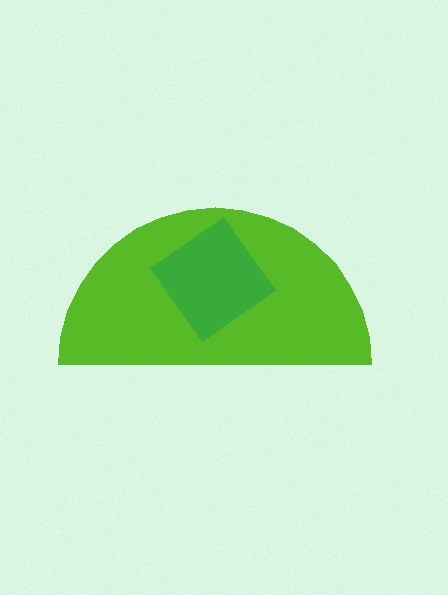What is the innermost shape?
The green diamond.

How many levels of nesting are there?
2.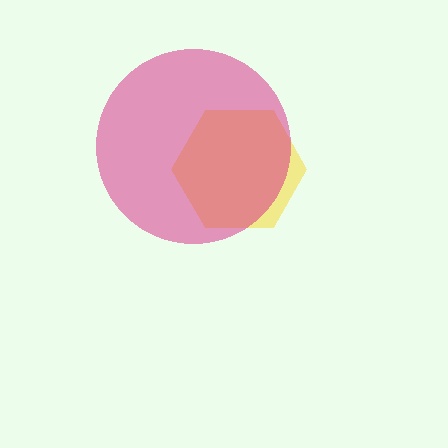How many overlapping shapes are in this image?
There are 2 overlapping shapes in the image.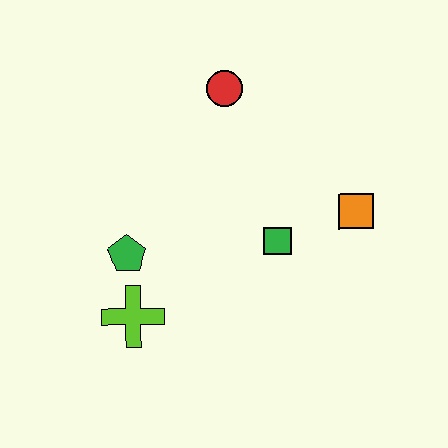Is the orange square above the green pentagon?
Yes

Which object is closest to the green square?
The orange square is closest to the green square.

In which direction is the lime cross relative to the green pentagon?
The lime cross is below the green pentagon.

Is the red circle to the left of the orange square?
Yes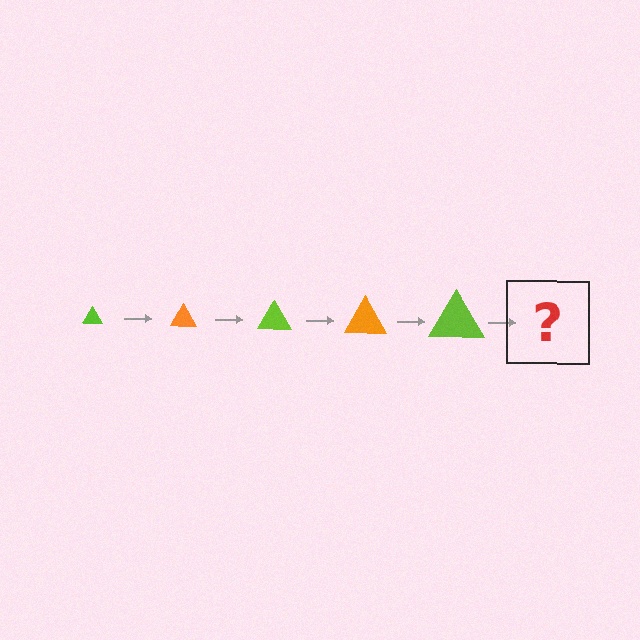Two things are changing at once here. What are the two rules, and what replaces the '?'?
The two rules are that the triangle grows larger each step and the color cycles through lime and orange. The '?' should be an orange triangle, larger than the previous one.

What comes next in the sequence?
The next element should be an orange triangle, larger than the previous one.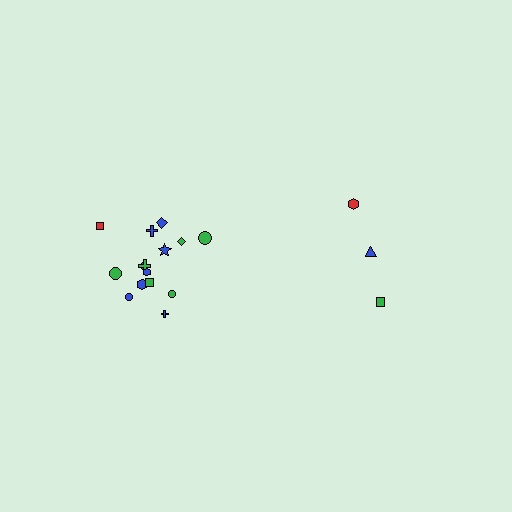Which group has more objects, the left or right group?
The left group.